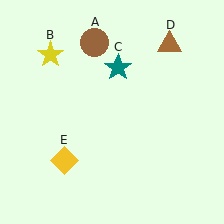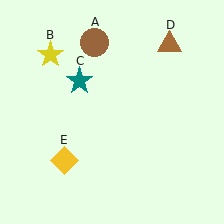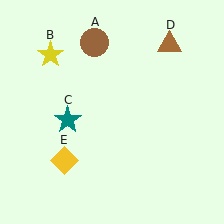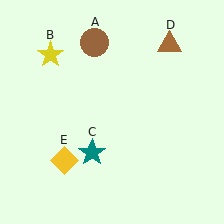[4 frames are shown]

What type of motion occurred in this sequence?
The teal star (object C) rotated counterclockwise around the center of the scene.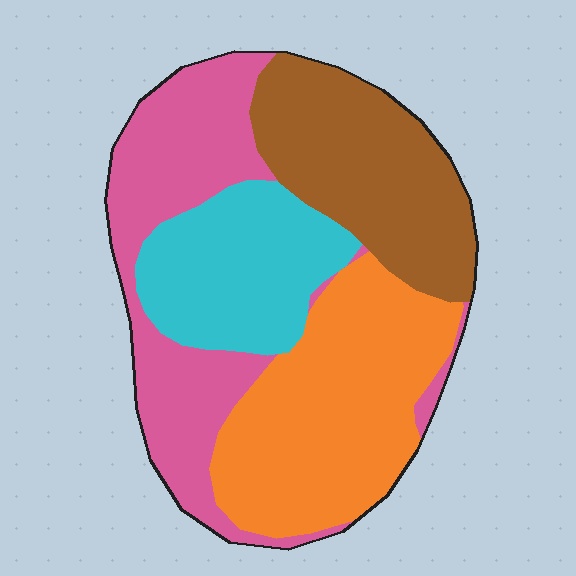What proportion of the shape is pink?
Pink takes up about one quarter (1/4) of the shape.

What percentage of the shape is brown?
Brown covers around 25% of the shape.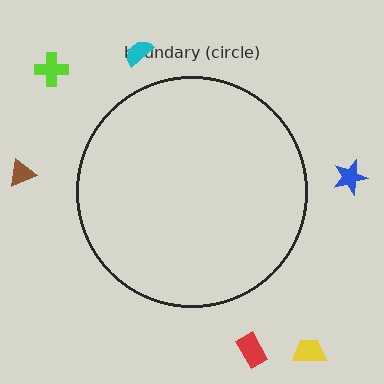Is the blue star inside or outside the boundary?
Outside.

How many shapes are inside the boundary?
0 inside, 6 outside.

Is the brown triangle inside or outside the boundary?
Outside.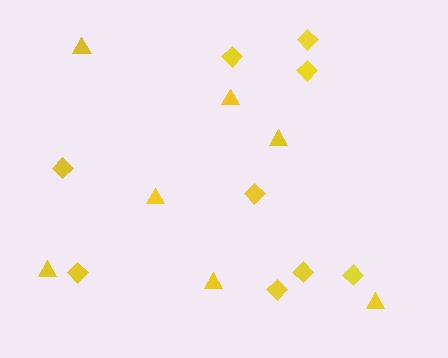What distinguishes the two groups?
There are 2 groups: one group of diamonds (9) and one group of triangles (7).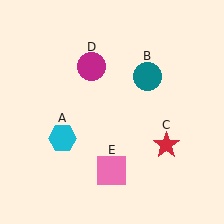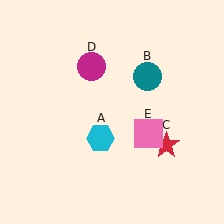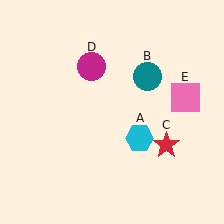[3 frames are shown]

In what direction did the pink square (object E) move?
The pink square (object E) moved up and to the right.